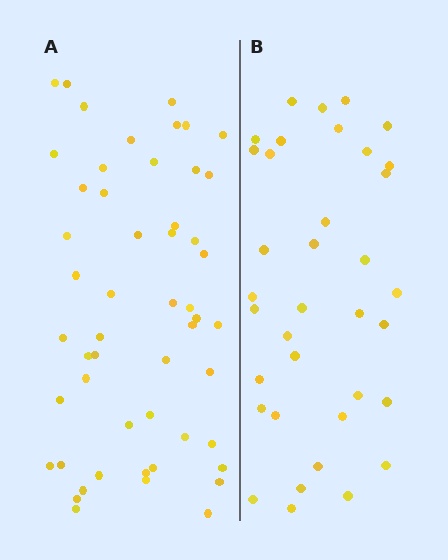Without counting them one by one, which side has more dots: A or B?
Region A (the left region) has more dots.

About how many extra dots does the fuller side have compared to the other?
Region A has approximately 15 more dots than region B.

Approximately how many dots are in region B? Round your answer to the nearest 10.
About 40 dots. (The exact count is 36, which rounds to 40.)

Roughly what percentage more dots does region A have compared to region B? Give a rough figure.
About 45% more.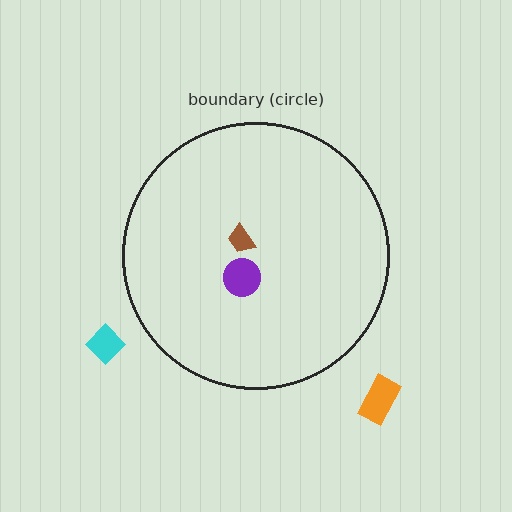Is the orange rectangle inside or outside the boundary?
Outside.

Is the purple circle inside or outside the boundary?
Inside.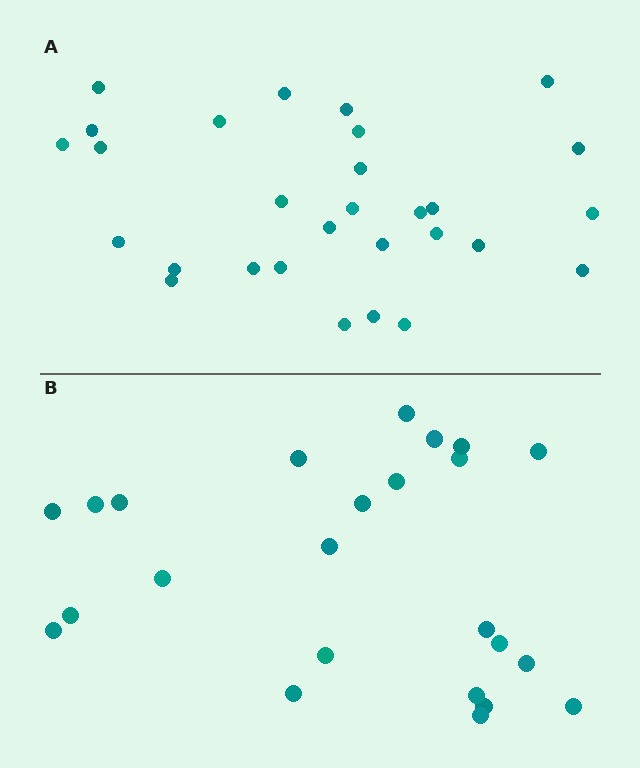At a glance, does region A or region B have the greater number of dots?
Region A (the top region) has more dots.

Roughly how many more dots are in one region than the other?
Region A has about 5 more dots than region B.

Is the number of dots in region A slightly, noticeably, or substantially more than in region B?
Region A has only slightly more — the two regions are fairly close. The ratio is roughly 1.2 to 1.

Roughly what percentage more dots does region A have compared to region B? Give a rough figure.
About 20% more.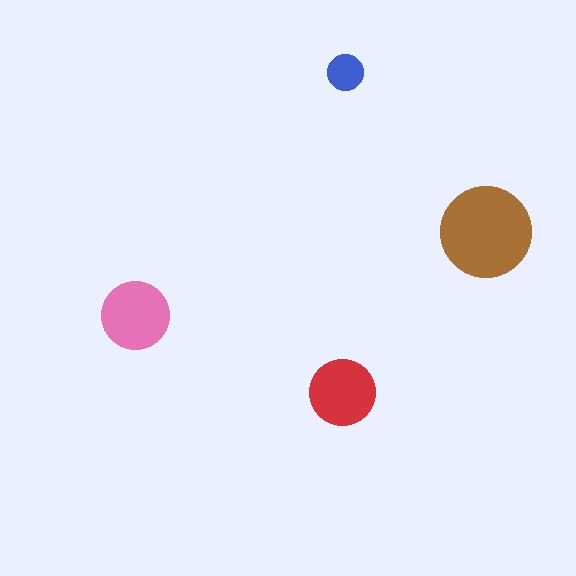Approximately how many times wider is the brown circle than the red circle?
About 1.5 times wider.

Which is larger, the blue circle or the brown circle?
The brown one.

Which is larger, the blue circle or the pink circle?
The pink one.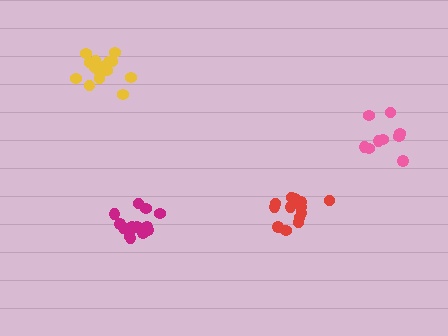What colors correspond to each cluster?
The clusters are colored: pink, magenta, yellow, red.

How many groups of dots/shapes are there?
There are 4 groups.